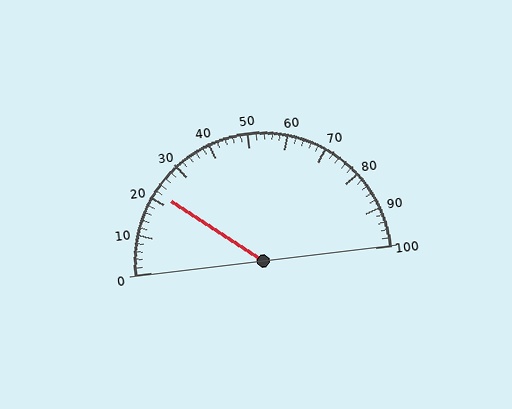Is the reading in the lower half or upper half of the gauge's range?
The reading is in the lower half of the range (0 to 100).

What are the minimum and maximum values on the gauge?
The gauge ranges from 0 to 100.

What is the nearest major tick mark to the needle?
The nearest major tick mark is 20.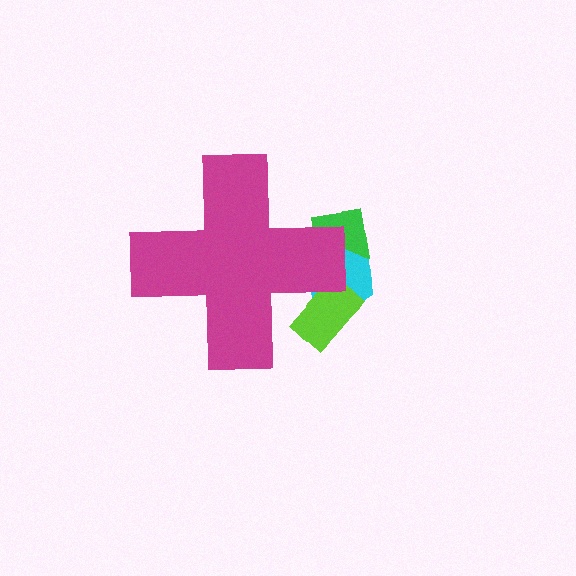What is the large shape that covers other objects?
A magenta cross.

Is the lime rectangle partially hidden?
Yes, the lime rectangle is partially hidden behind the magenta cross.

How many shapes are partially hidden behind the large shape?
3 shapes are partially hidden.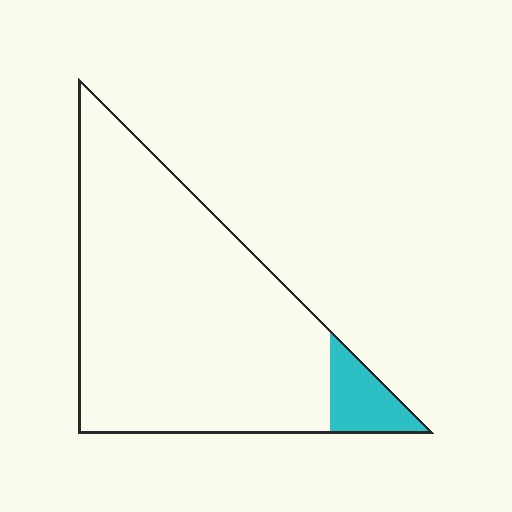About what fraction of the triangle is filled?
About one tenth (1/10).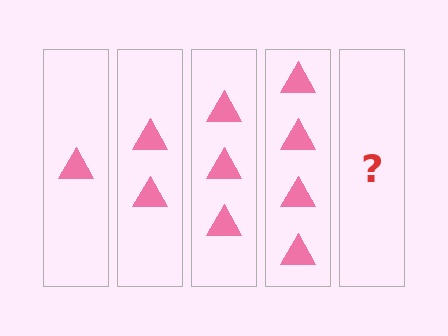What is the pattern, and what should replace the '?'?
The pattern is that each step adds one more triangle. The '?' should be 5 triangles.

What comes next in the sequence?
The next element should be 5 triangles.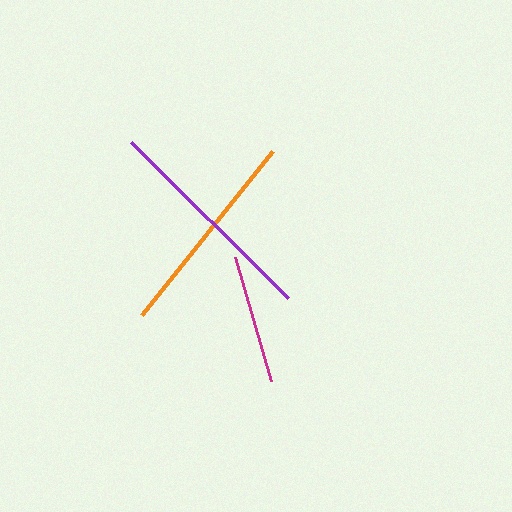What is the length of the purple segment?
The purple segment is approximately 221 pixels long.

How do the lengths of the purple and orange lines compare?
The purple and orange lines are approximately the same length.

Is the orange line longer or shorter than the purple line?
The purple line is longer than the orange line.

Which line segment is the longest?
The purple line is the longest at approximately 221 pixels.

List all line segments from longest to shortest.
From longest to shortest: purple, orange, magenta.